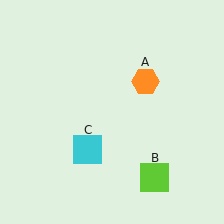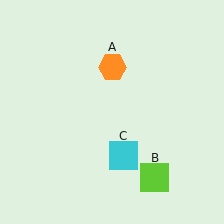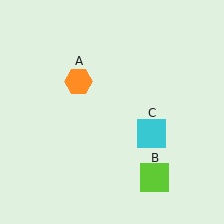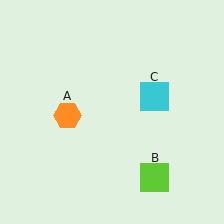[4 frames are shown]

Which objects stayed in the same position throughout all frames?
Lime square (object B) remained stationary.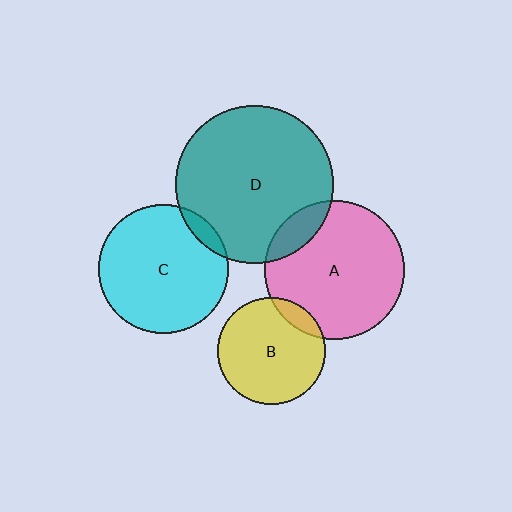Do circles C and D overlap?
Yes.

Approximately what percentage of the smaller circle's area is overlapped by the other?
Approximately 5%.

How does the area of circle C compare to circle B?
Approximately 1.4 times.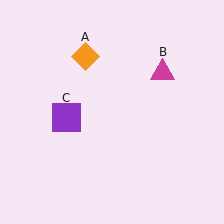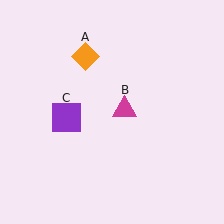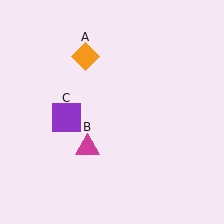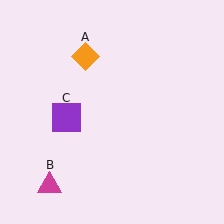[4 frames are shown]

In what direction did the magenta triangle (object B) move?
The magenta triangle (object B) moved down and to the left.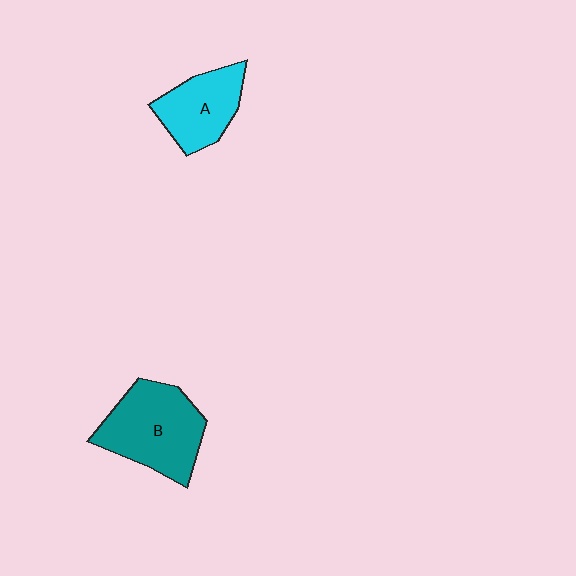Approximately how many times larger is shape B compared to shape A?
Approximately 1.4 times.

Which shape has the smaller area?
Shape A (cyan).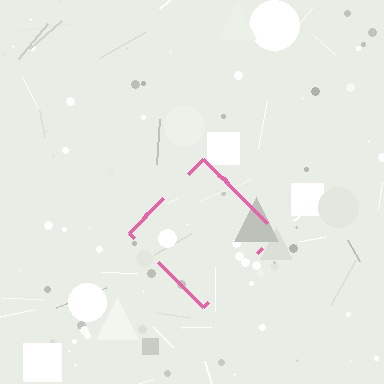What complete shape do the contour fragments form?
The contour fragments form a diamond.